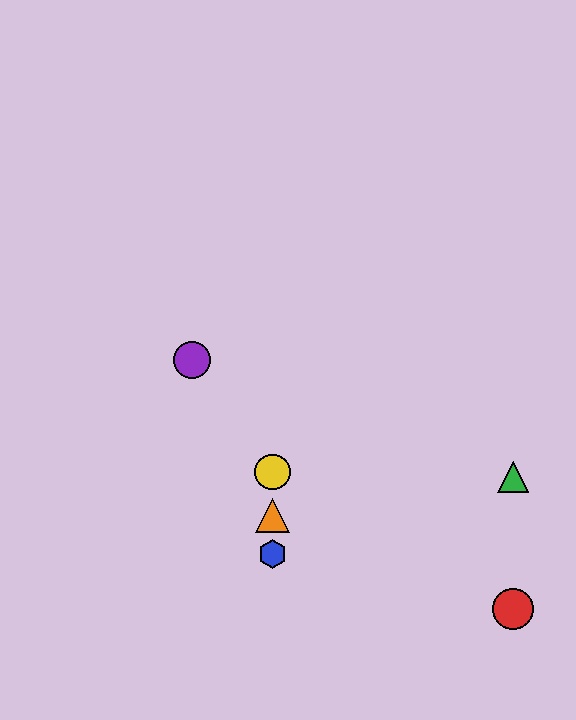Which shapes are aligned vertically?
The blue hexagon, the yellow circle, the orange triangle are aligned vertically.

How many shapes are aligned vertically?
3 shapes (the blue hexagon, the yellow circle, the orange triangle) are aligned vertically.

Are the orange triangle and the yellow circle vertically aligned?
Yes, both are at x≈273.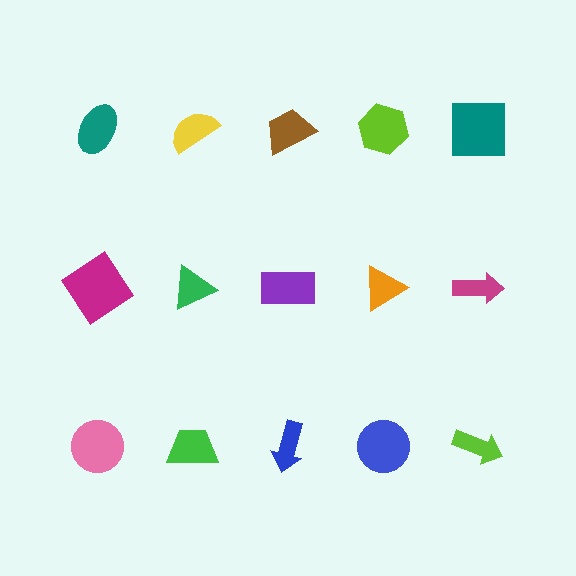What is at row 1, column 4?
A lime hexagon.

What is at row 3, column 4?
A blue circle.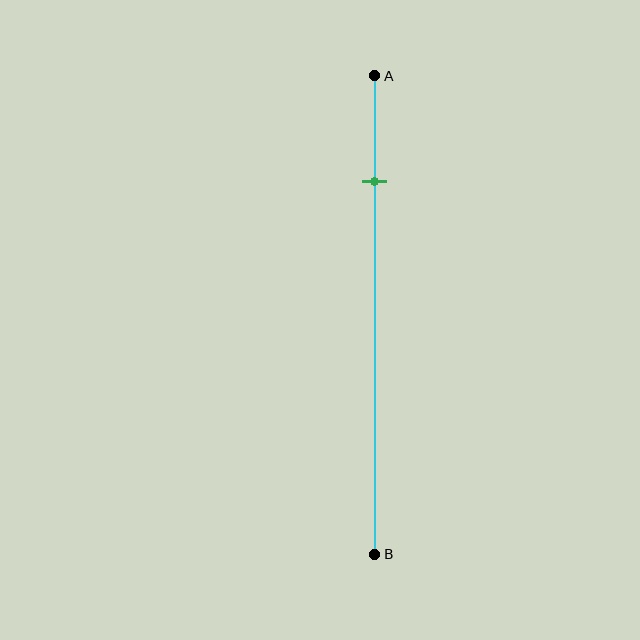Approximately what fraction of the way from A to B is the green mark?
The green mark is approximately 20% of the way from A to B.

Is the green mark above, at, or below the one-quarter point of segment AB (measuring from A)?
The green mark is approximately at the one-quarter point of segment AB.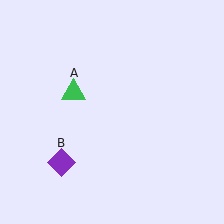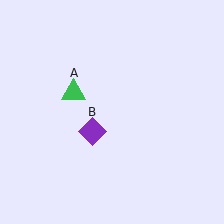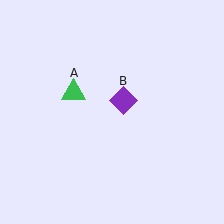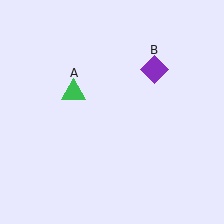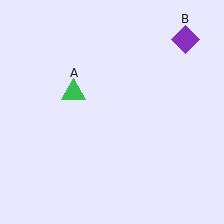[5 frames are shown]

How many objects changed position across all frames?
1 object changed position: purple diamond (object B).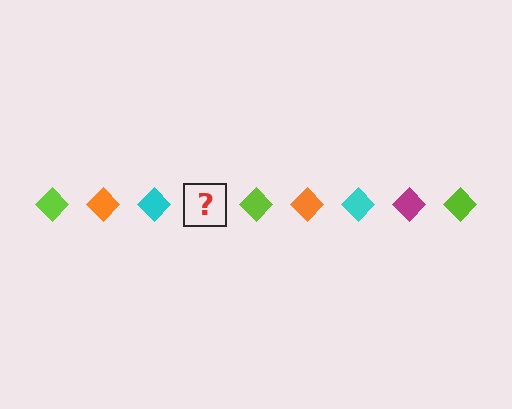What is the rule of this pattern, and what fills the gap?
The rule is that the pattern cycles through lime, orange, cyan, magenta diamonds. The gap should be filled with a magenta diamond.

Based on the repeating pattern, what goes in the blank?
The blank should be a magenta diamond.